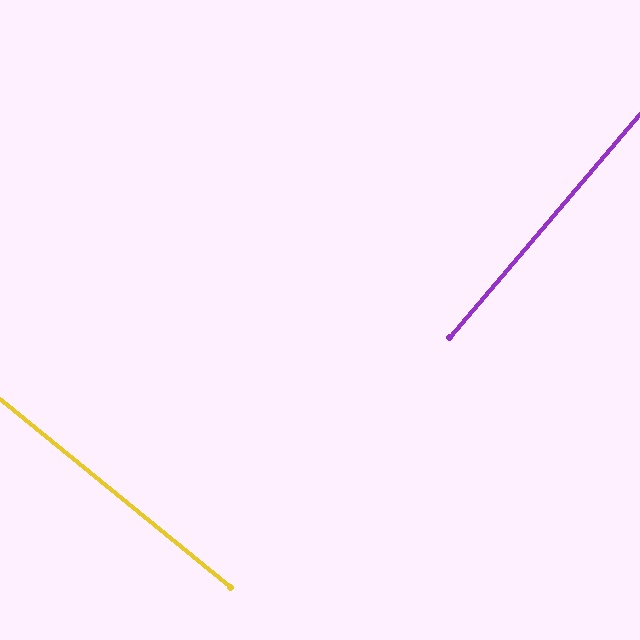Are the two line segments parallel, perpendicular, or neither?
Perpendicular — they meet at approximately 89°.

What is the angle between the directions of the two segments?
Approximately 89 degrees.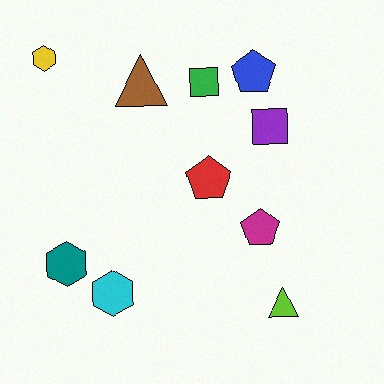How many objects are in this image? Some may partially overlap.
There are 10 objects.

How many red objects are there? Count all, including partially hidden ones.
There is 1 red object.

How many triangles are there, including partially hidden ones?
There are 2 triangles.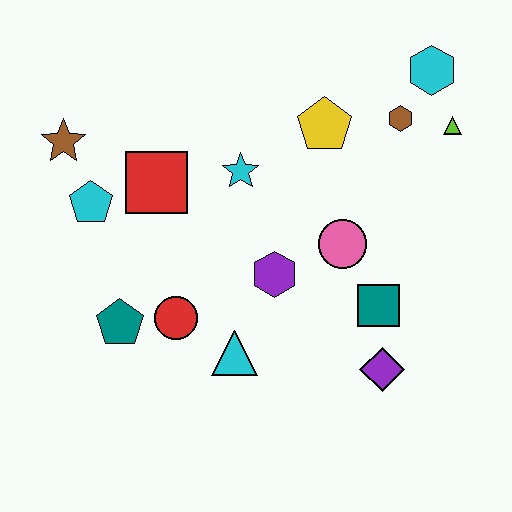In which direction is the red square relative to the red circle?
The red square is above the red circle.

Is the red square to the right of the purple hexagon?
No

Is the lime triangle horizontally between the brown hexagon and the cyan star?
No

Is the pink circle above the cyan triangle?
Yes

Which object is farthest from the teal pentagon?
The cyan hexagon is farthest from the teal pentagon.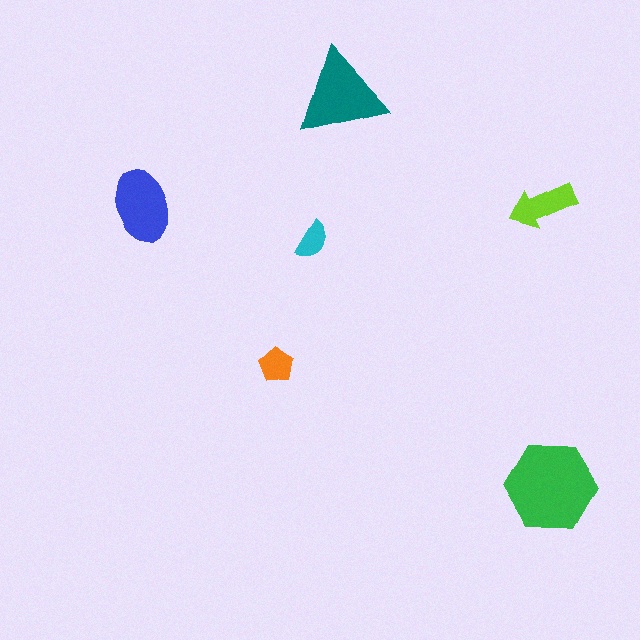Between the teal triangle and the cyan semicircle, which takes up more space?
The teal triangle.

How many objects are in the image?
There are 6 objects in the image.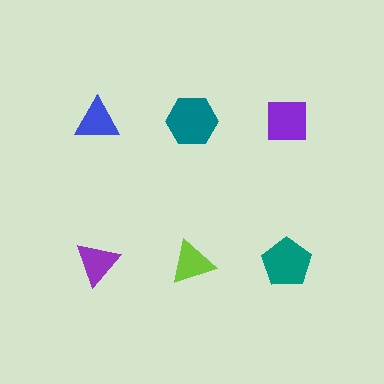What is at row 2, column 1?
A purple triangle.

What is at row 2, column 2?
A lime triangle.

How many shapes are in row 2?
3 shapes.